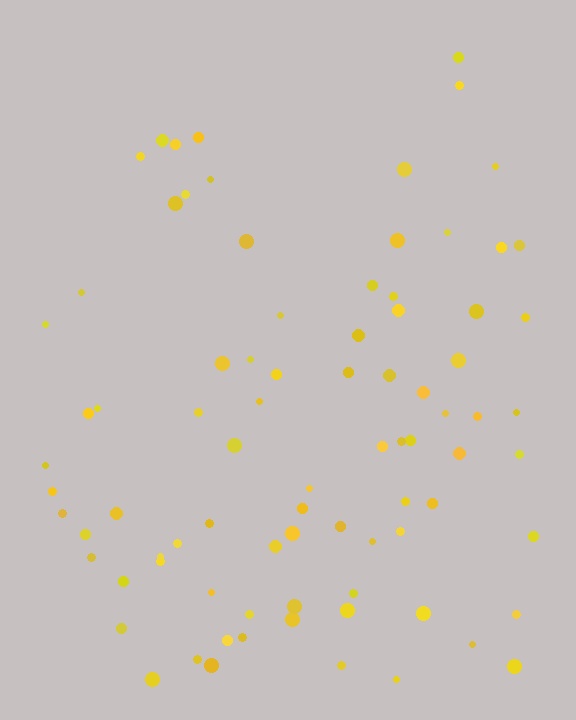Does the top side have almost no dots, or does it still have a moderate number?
Still a moderate number, just noticeably fewer than the bottom.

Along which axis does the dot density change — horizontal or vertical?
Vertical.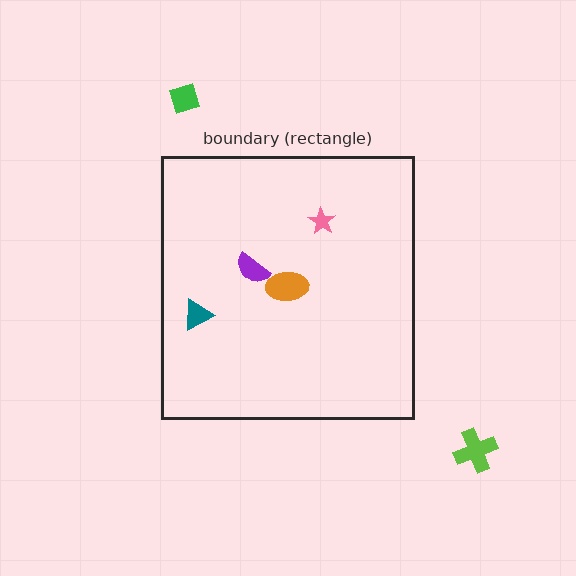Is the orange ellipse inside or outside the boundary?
Inside.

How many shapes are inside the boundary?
4 inside, 2 outside.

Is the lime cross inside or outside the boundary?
Outside.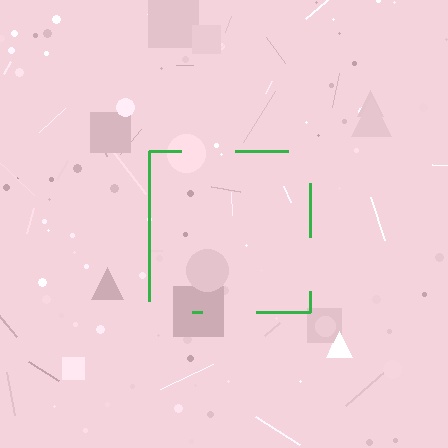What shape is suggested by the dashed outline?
The dashed outline suggests a square.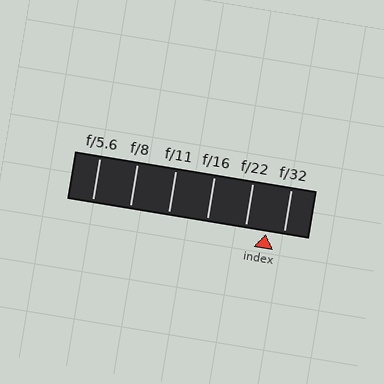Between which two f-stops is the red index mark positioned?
The index mark is between f/22 and f/32.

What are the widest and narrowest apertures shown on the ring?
The widest aperture shown is f/5.6 and the narrowest is f/32.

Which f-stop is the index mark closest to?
The index mark is closest to f/32.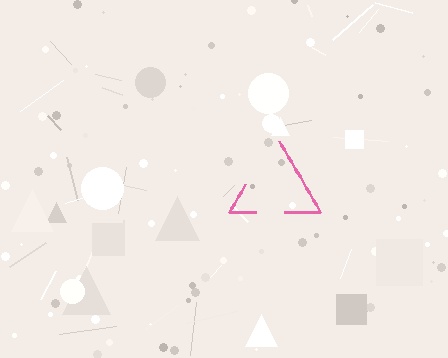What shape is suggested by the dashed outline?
The dashed outline suggests a triangle.